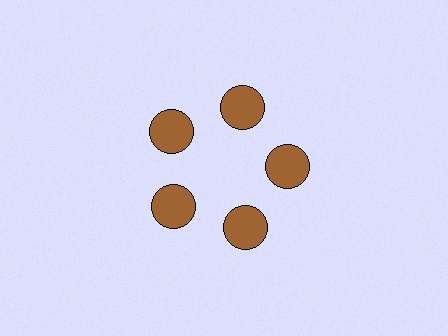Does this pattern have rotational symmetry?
Yes, this pattern has 5-fold rotational symmetry. It looks the same after rotating 72 degrees around the center.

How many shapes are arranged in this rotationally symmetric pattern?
There are 5 shapes, arranged in 5 groups of 1.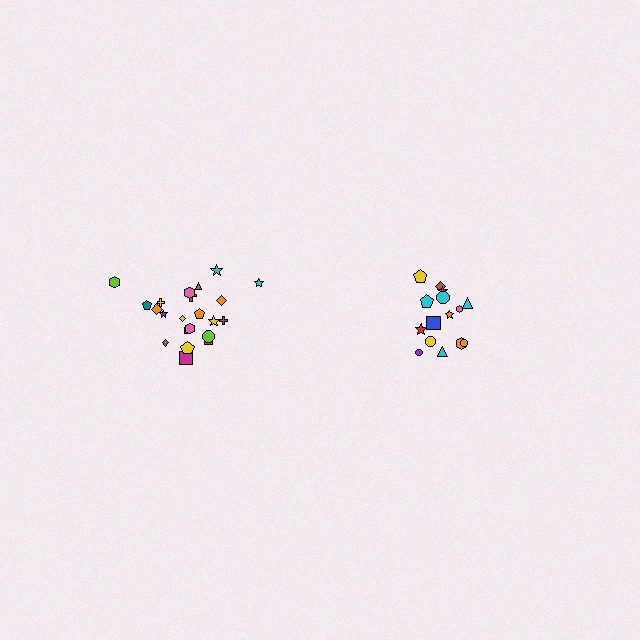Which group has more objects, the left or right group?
The left group.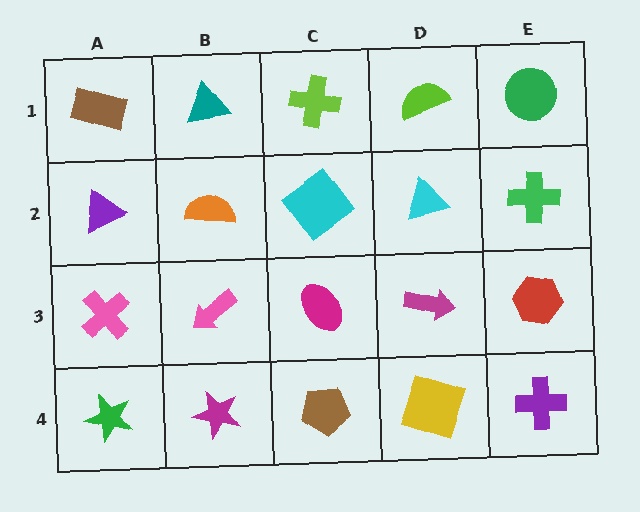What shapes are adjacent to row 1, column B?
An orange semicircle (row 2, column B), a brown rectangle (row 1, column A), a lime cross (row 1, column C).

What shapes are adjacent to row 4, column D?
A magenta arrow (row 3, column D), a brown pentagon (row 4, column C), a purple cross (row 4, column E).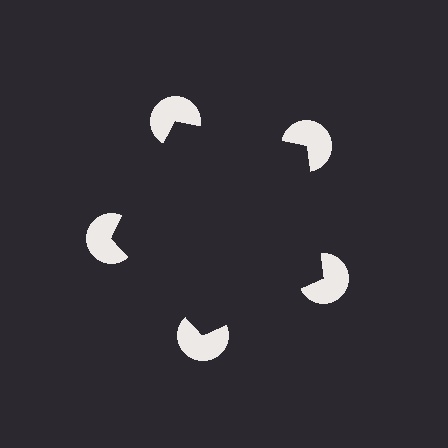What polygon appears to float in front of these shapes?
An illusory pentagon — its edges are inferred from the aligned wedge cuts in the pac-man discs, not physically drawn.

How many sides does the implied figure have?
5 sides.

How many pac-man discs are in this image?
There are 5 — one at each vertex of the illusory pentagon.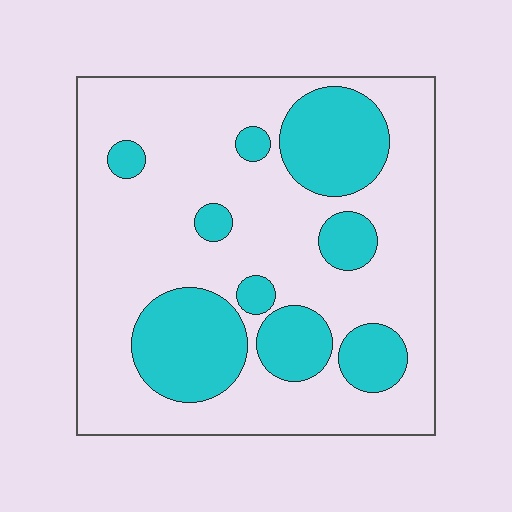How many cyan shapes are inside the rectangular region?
9.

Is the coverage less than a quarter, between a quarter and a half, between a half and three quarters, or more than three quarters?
Between a quarter and a half.